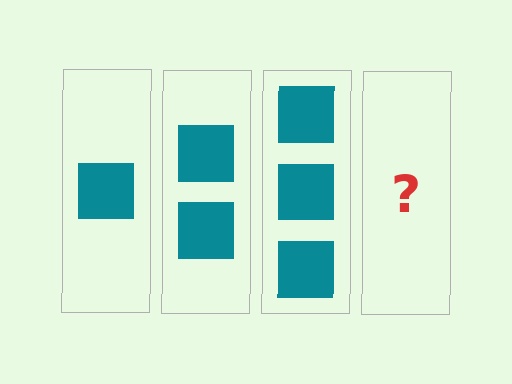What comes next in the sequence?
The next element should be 4 squares.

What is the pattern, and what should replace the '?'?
The pattern is that each step adds one more square. The '?' should be 4 squares.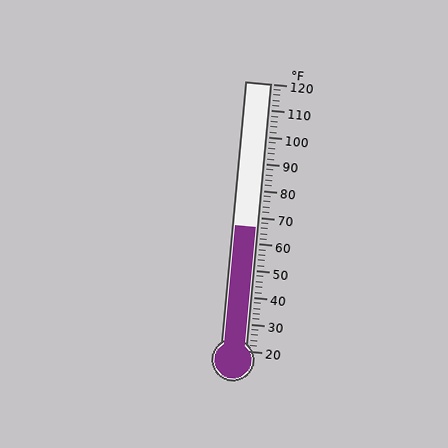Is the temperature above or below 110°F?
The temperature is below 110°F.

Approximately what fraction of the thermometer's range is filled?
The thermometer is filled to approximately 45% of its range.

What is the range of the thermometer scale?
The thermometer scale ranges from 20°F to 120°F.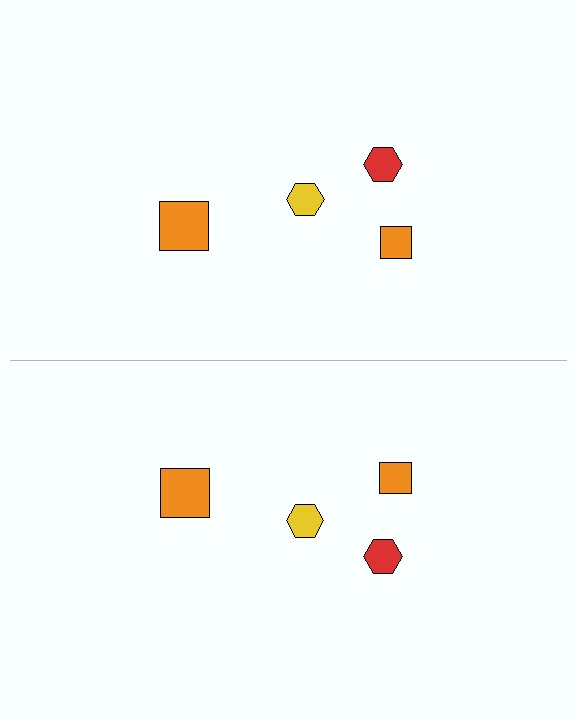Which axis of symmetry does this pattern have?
The pattern has a horizontal axis of symmetry running through the center of the image.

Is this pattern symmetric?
Yes, this pattern has bilateral (reflection) symmetry.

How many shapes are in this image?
There are 8 shapes in this image.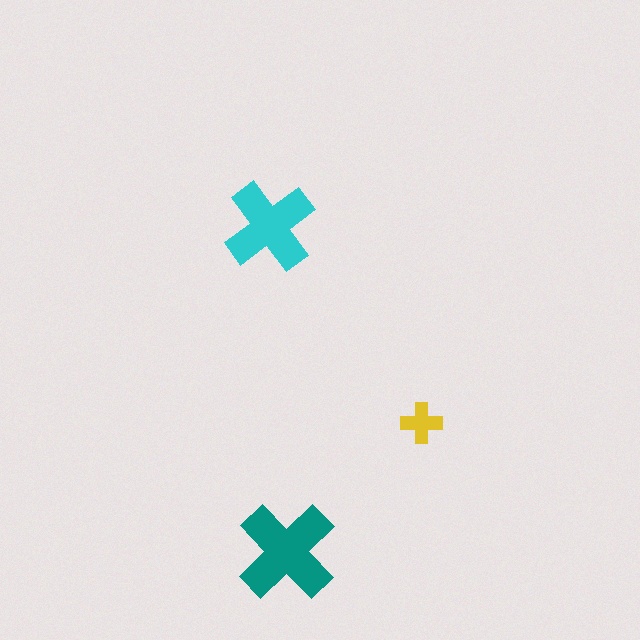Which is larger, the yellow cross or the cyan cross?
The cyan one.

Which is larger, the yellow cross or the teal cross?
The teal one.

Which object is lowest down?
The teal cross is bottommost.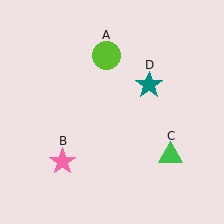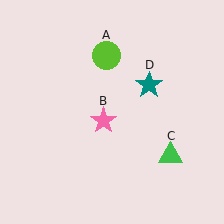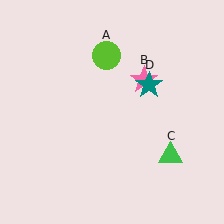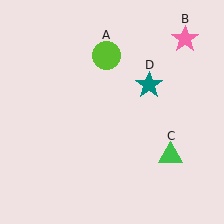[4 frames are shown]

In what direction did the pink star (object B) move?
The pink star (object B) moved up and to the right.